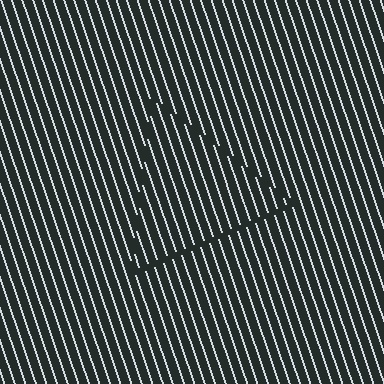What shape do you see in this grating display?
An illusory triangle. The interior of the shape contains the same grating, shifted by half a period — the contour is defined by the phase discontinuity where line-ends from the inner and outer gratings abut.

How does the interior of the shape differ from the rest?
The interior of the shape contains the same grating, shifted by half a period — the contour is defined by the phase discontinuity where line-ends from the inner and outer gratings abut.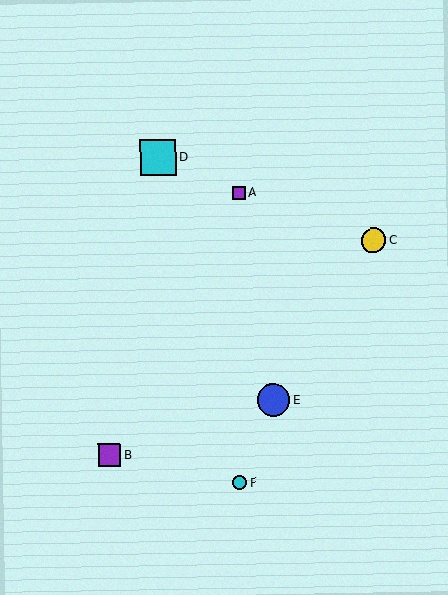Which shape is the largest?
The cyan square (labeled D) is the largest.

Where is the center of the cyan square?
The center of the cyan square is at (158, 157).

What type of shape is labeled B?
Shape B is a purple square.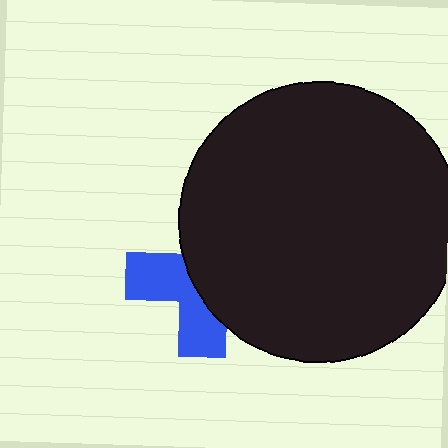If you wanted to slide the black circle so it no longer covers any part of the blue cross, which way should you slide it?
Slide it right — that is the most direct way to separate the two shapes.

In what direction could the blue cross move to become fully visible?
The blue cross could move left. That would shift it out from behind the black circle entirely.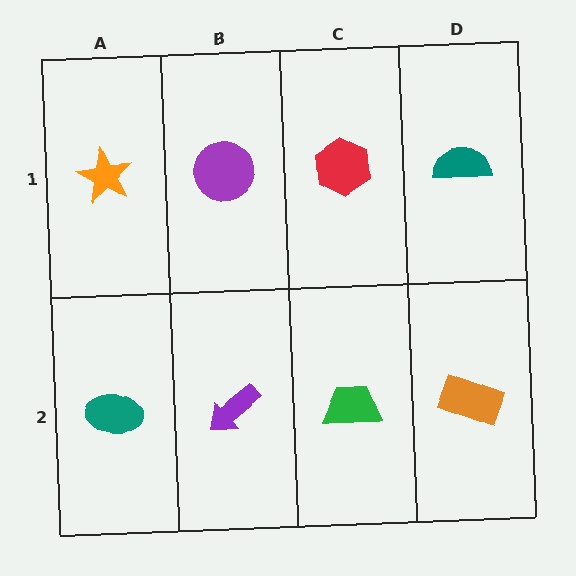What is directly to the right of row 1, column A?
A purple circle.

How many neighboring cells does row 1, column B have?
3.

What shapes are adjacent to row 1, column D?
An orange rectangle (row 2, column D), a red hexagon (row 1, column C).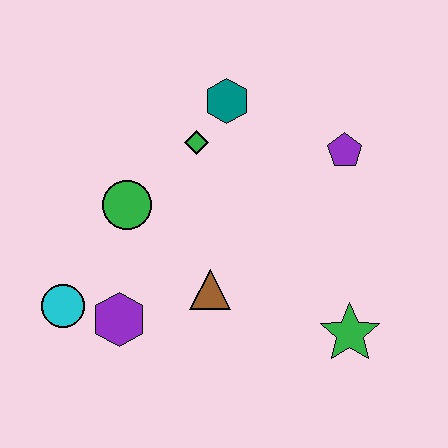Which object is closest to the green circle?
The green diamond is closest to the green circle.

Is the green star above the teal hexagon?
No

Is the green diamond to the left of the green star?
Yes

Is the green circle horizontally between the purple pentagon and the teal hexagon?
No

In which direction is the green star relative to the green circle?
The green star is to the right of the green circle.